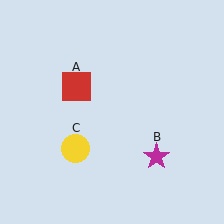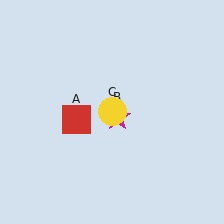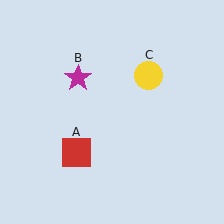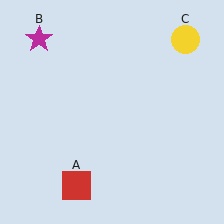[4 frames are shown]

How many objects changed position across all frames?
3 objects changed position: red square (object A), magenta star (object B), yellow circle (object C).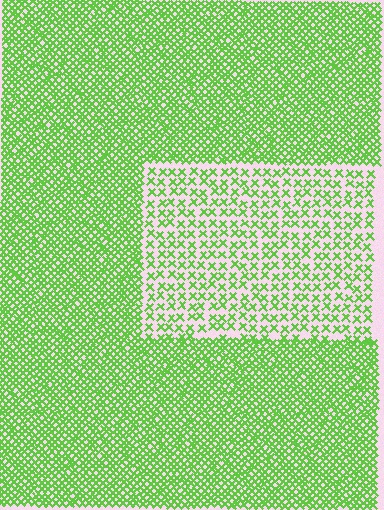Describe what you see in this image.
The image contains small lime elements arranged at two different densities. A rectangle-shaped region is visible where the elements are less densely packed than the surrounding area.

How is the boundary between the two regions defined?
The boundary is defined by a change in element density (approximately 2.4x ratio). All elements are the same color, size, and shape.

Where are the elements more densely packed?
The elements are more densely packed outside the rectangle boundary.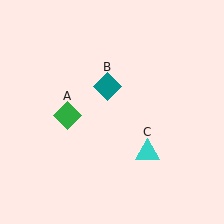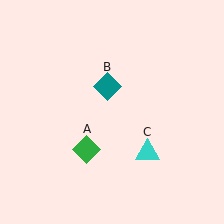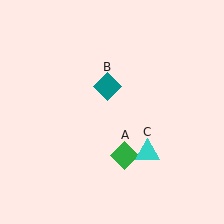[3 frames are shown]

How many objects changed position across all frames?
1 object changed position: green diamond (object A).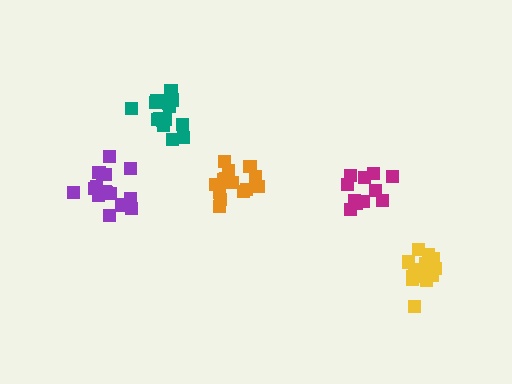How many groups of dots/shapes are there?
There are 5 groups.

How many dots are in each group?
Group 1: 15 dots, Group 2: 16 dots, Group 3: 14 dots, Group 4: 11 dots, Group 5: 17 dots (73 total).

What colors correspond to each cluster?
The clusters are colored: yellow, purple, orange, magenta, teal.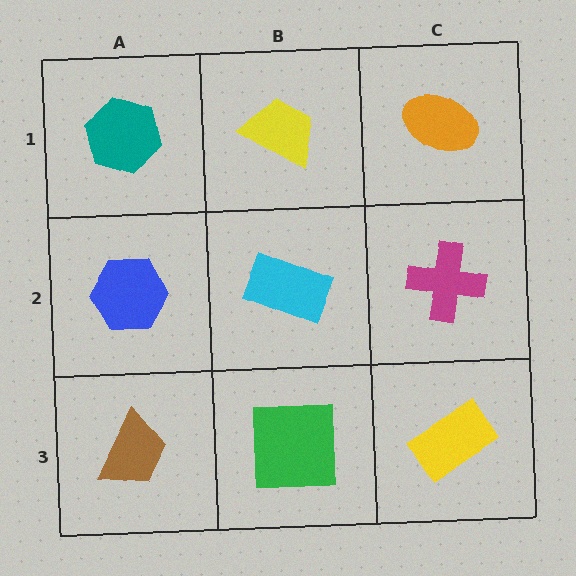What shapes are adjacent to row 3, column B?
A cyan rectangle (row 2, column B), a brown trapezoid (row 3, column A), a yellow rectangle (row 3, column C).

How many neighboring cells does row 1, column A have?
2.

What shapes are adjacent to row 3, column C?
A magenta cross (row 2, column C), a green square (row 3, column B).